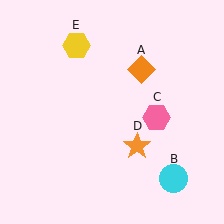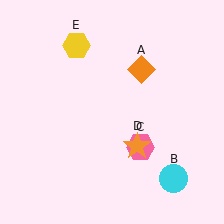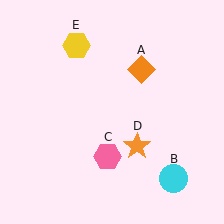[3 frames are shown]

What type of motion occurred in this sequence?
The pink hexagon (object C) rotated clockwise around the center of the scene.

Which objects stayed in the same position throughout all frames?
Orange diamond (object A) and cyan circle (object B) and orange star (object D) and yellow hexagon (object E) remained stationary.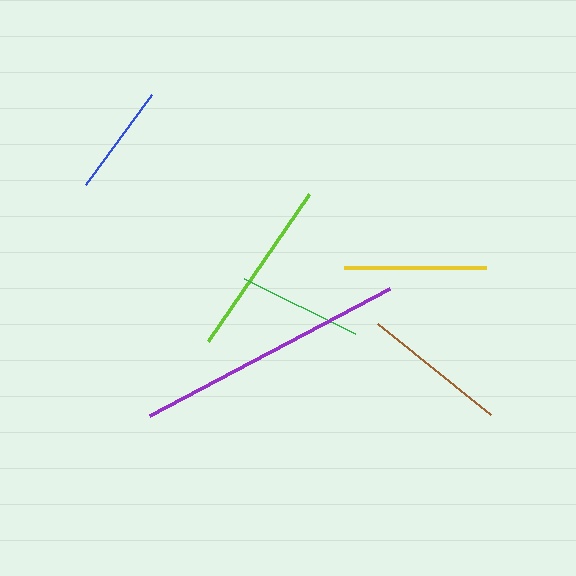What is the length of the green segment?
The green segment is approximately 124 pixels long.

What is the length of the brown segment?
The brown segment is approximately 145 pixels long.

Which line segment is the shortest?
The blue line is the shortest at approximately 112 pixels.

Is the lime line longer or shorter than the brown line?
The lime line is longer than the brown line.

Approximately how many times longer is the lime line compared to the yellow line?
The lime line is approximately 1.3 times the length of the yellow line.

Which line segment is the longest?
The purple line is the longest at approximately 271 pixels.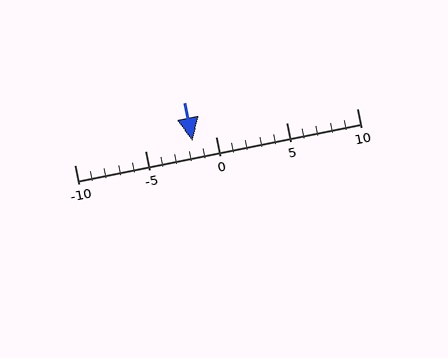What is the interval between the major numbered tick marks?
The major tick marks are spaced 5 units apart.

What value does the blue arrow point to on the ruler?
The blue arrow points to approximately -2.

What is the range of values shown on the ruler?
The ruler shows values from -10 to 10.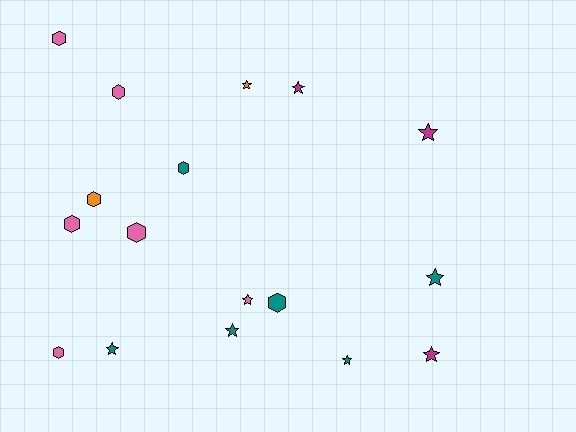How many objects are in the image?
There are 17 objects.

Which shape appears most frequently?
Star, with 9 objects.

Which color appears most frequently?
Pink, with 6 objects.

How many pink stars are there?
There is 1 pink star.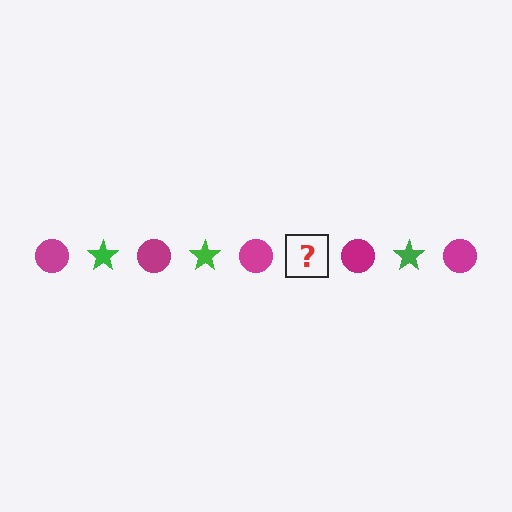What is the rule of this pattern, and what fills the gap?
The rule is that the pattern alternates between magenta circle and green star. The gap should be filled with a green star.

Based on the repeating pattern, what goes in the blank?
The blank should be a green star.